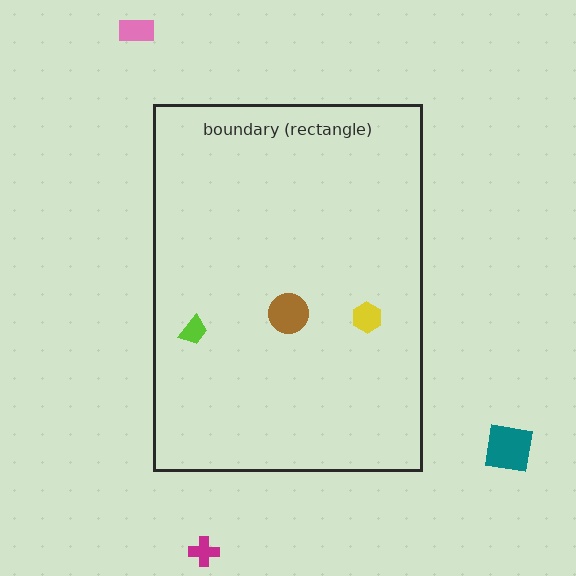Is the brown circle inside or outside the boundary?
Inside.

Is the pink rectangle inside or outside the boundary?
Outside.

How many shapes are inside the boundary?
3 inside, 3 outside.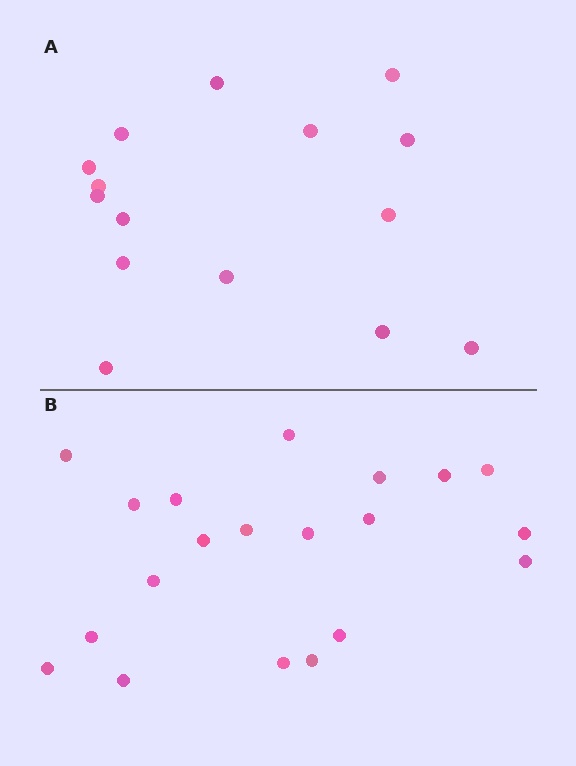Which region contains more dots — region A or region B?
Region B (the bottom region) has more dots.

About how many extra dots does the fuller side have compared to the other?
Region B has about 5 more dots than region A.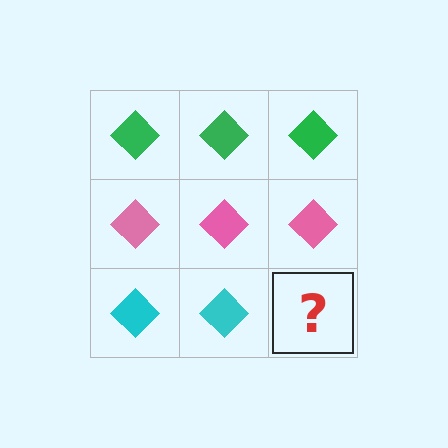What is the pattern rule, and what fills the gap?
The rule is that each row has a consistent color. The gap should be filled with a cyan diamond.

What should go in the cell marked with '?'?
The missing cell should contain a cyan diamond.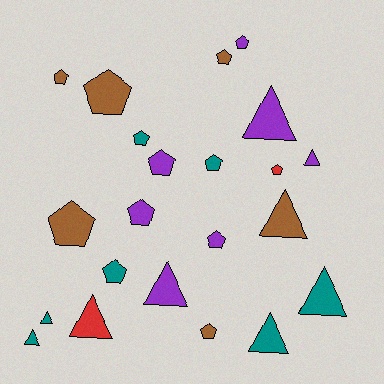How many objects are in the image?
There are 22 objects.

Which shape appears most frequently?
Pentagon, with 13 objects.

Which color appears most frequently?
Purple, with 7 objects.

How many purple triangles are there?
There are 3 purple triangles.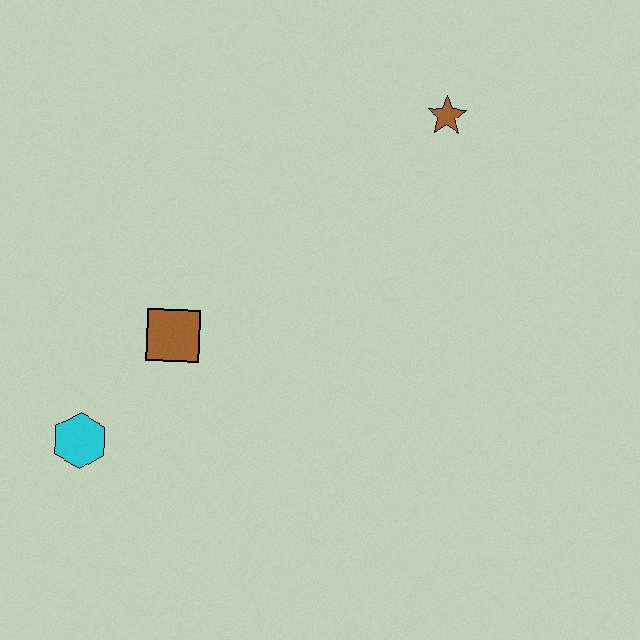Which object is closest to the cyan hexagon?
The brown square is closest to the cyan hexagon.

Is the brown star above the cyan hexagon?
Yes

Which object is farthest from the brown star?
The cyan hexagon is farthest from the brown star.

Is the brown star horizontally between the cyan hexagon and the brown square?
No